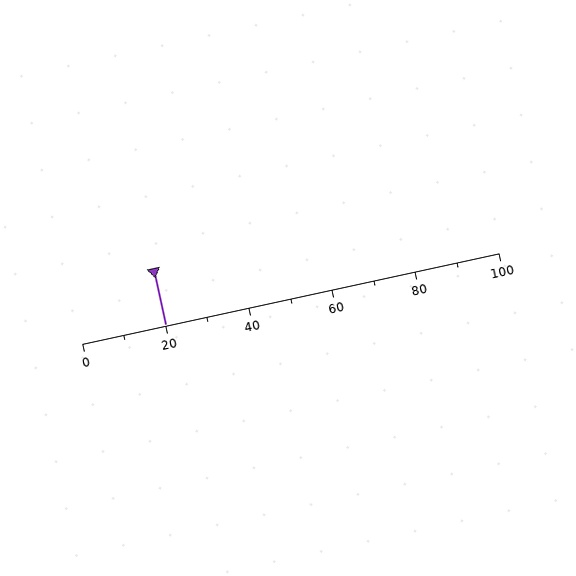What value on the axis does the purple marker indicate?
The marker indicates approximately 20.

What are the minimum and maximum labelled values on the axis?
The axis runs from 0 to 100.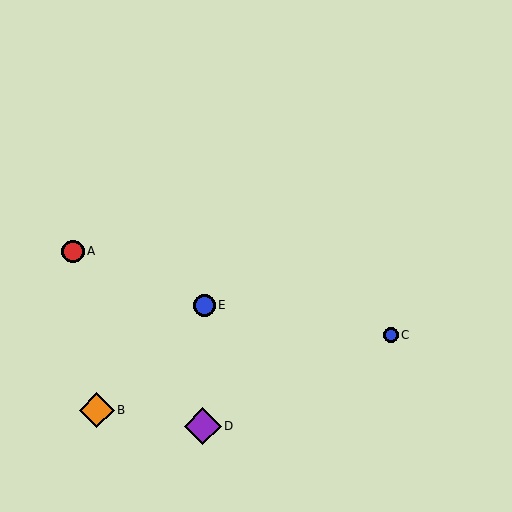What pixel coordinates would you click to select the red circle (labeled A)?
Click at (73, 251) to select the red circle A.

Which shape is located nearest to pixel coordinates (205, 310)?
The blue circle (labeled E) at (204, 305) is nearest to that location.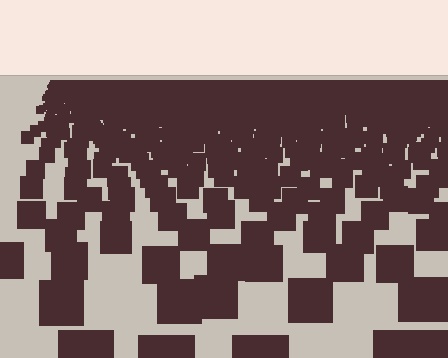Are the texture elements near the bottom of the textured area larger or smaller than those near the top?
Larger. Near the bottom, elements are closer to the viewer and appear at a bigger on-screen size.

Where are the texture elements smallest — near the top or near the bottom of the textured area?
Near the top.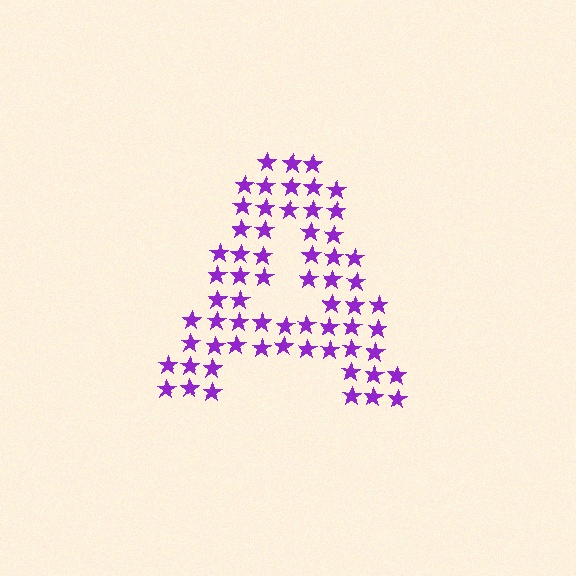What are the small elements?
The small elements are stars.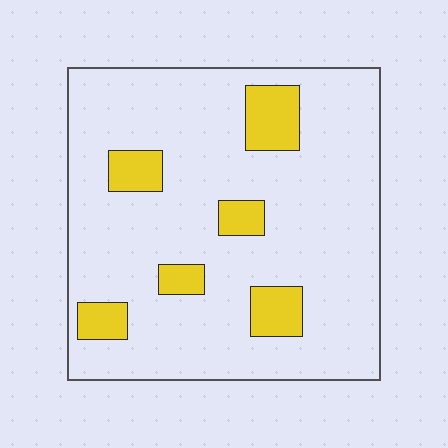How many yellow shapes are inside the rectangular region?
6.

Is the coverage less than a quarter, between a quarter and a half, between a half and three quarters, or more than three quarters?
Less than a quarter.